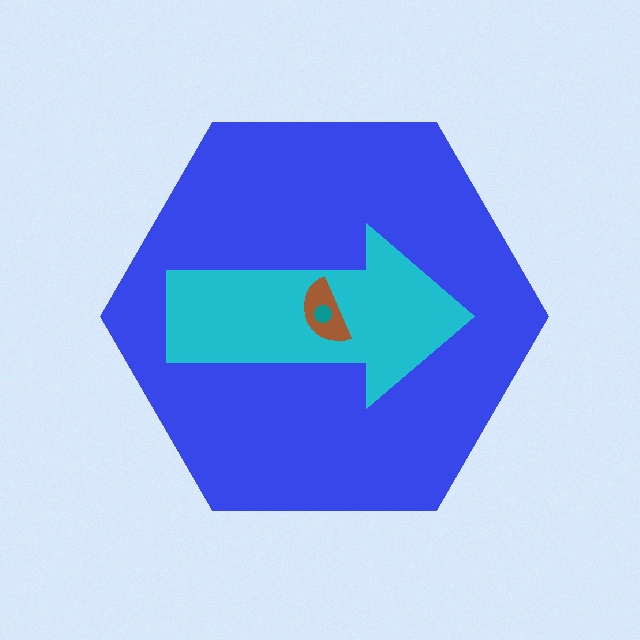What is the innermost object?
The teal circle.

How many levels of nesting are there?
4.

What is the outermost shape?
The blue hexagon.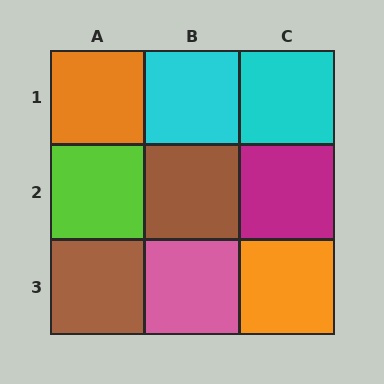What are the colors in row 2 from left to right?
Lime, brown, magenta.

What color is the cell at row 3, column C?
Orange.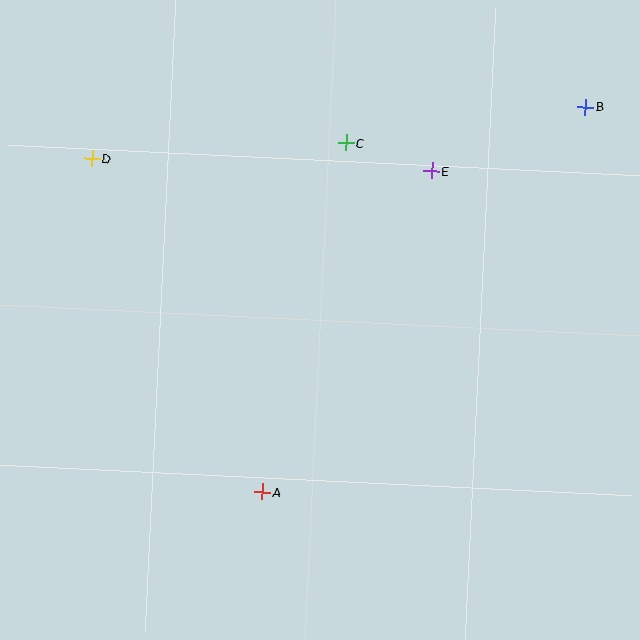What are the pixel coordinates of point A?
Point A is at (262, 492).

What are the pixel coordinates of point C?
Point C is at (346, 143).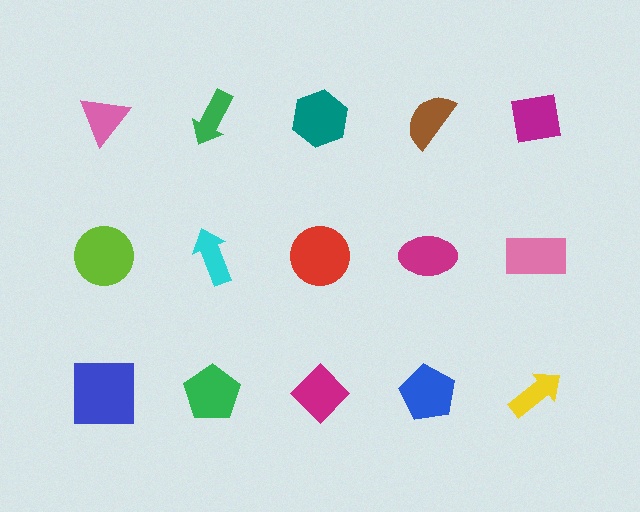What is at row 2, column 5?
A pink rectangle.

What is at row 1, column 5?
A magenta square.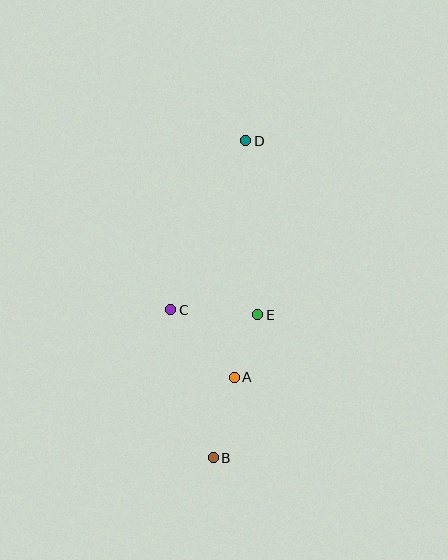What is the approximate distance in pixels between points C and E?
The distance between C and E is approximately 87 pixels.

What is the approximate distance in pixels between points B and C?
The distance between B and C is approximately 154 pixels.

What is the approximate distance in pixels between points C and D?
The distance between C and D is approximately 185 pixels.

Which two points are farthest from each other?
Points B and D are farthest from each other.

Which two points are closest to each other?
Points A and E are closest to each other.